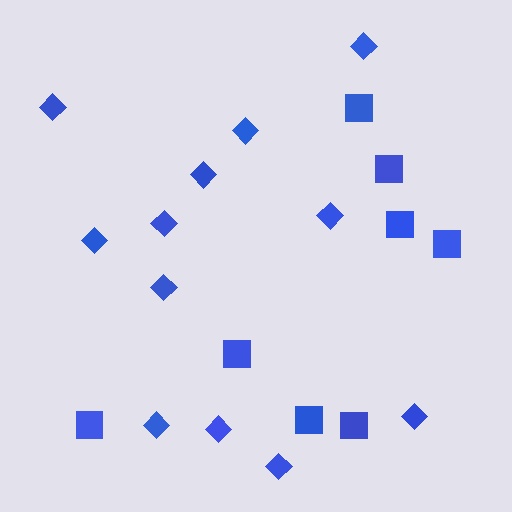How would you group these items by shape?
There are 2 groups: one group of squares (8) and one group of diamonds (12).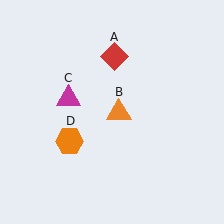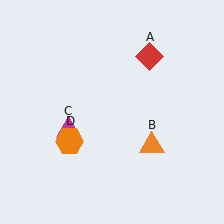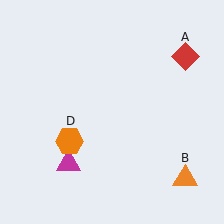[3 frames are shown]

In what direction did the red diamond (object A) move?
The red diamond (object A) moved right.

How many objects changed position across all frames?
3 objects changed position: red diamond (object A), orange triangle (object B), magenta triangle (object C).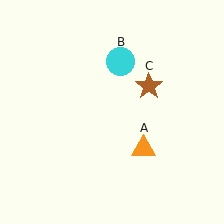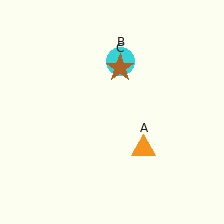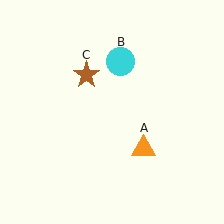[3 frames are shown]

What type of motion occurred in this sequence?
The brown star (object C) rotated counterclockwise around the center of the scene.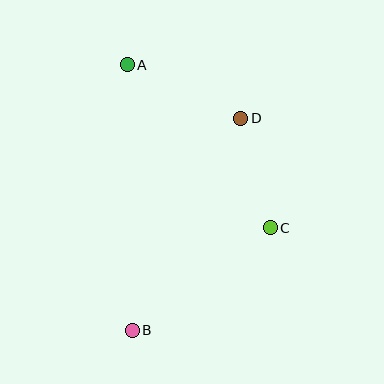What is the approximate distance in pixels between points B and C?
The distance between B and C is approximately 172 pixels.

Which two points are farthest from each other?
Points A and B are farthest from each other.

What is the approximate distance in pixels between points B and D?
The distance between B and D is approximately 238 pixels.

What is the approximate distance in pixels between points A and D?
The distance between A and D is approximately 126 pixels.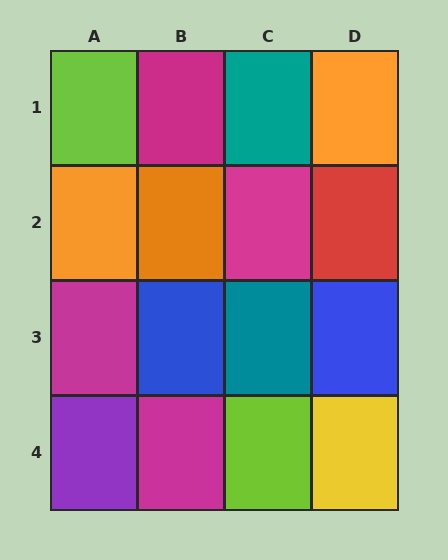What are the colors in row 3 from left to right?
Magenta, blue, teal, blue.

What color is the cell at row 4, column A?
Purple.